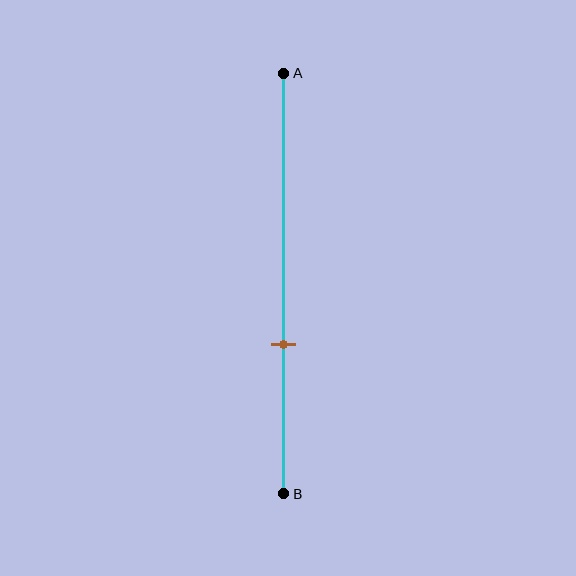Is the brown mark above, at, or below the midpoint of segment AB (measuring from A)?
The brown mark is below the midpoint of segment AB.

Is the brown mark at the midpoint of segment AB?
No, the mark is at about 65% from A, not at the 50% midpoint.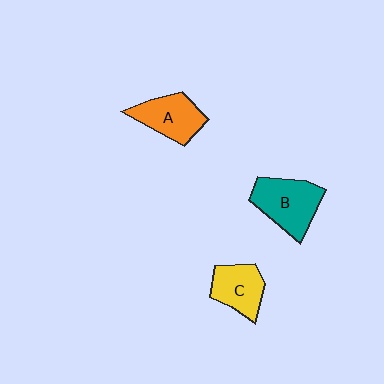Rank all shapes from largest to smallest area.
From largest to smallest: B (teal), A (orange), C (yellow).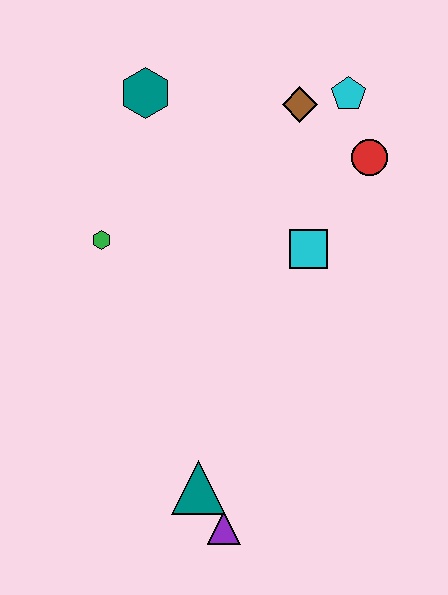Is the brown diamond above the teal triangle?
Yes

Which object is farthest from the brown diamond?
The purple triangle is farthest from the brown diamond.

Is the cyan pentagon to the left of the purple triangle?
No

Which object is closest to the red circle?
The cyan pentagon is closest to the red circle.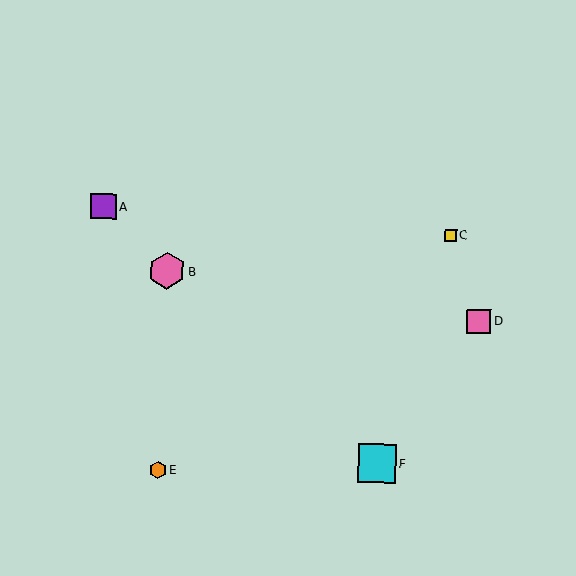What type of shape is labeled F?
Shape F is a cyan square.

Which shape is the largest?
The cyan square (labeled F) is the largest.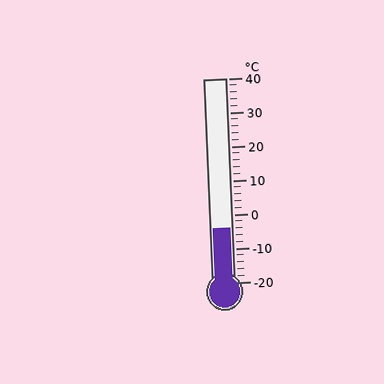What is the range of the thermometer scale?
The thermometer scale ranges from -20°C to 40°C.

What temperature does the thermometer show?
The thermometer shows approximately -4°C.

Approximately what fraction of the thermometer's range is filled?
The thermometer is filled to approximately 25% of its range.